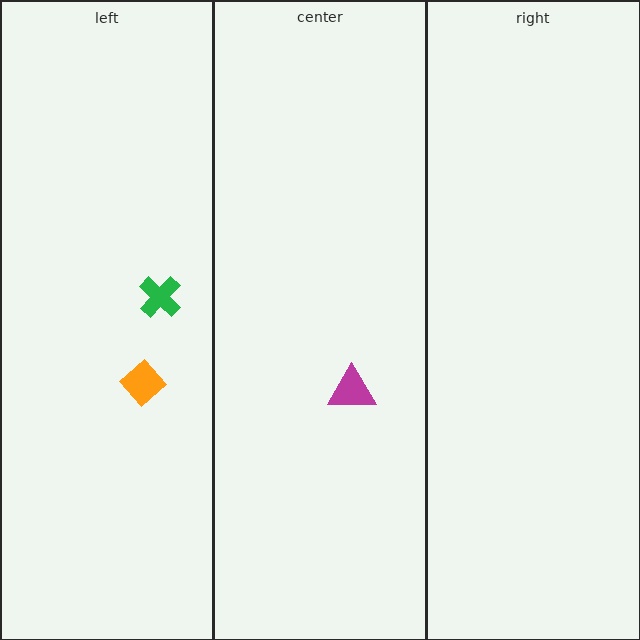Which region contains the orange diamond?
The left region.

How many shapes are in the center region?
1.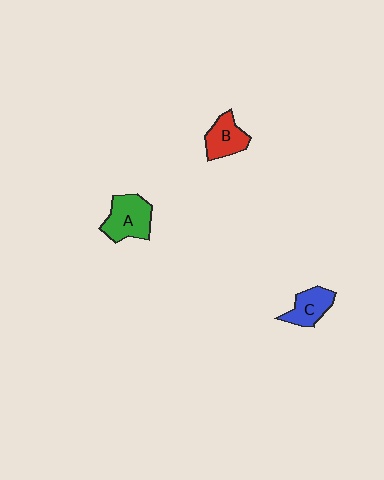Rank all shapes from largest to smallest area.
From largest to smallest: A (green), B (red), C (blue).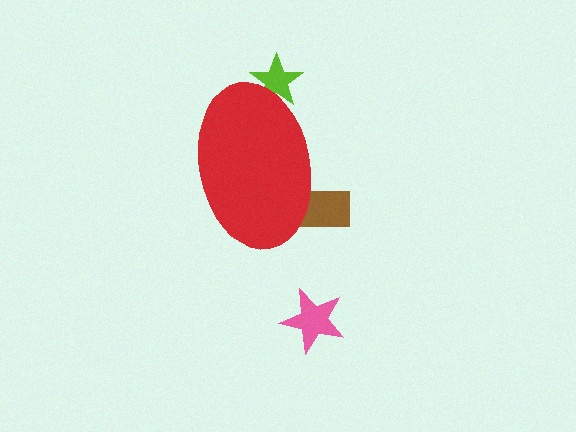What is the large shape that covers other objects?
A red ellipse.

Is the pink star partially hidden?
No, the pink star is fully visible.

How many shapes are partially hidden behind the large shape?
2 shapes are partially hidden.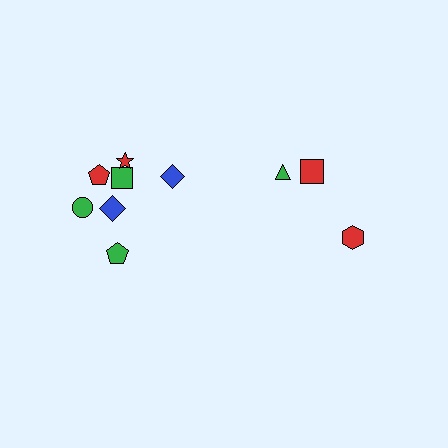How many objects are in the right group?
There are 3 objects.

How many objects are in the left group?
There are 7 objects.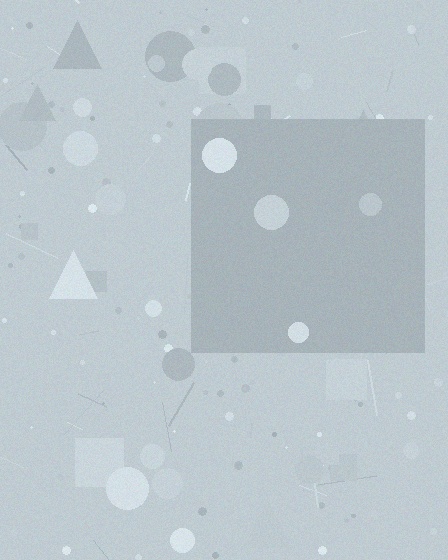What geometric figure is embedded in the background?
A square is embedded in the background.